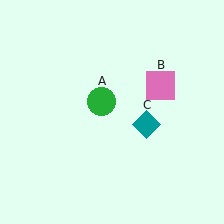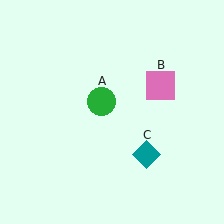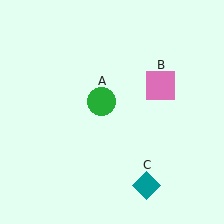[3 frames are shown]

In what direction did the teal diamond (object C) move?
The teal diamond (object C) moved down.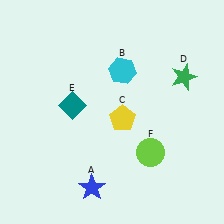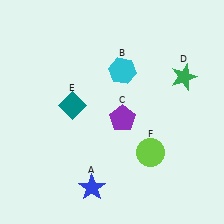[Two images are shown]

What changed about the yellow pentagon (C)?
In Image 1, C is yellow. In Image 2, it changed to purple.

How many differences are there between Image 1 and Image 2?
There is 1 difference between the two images.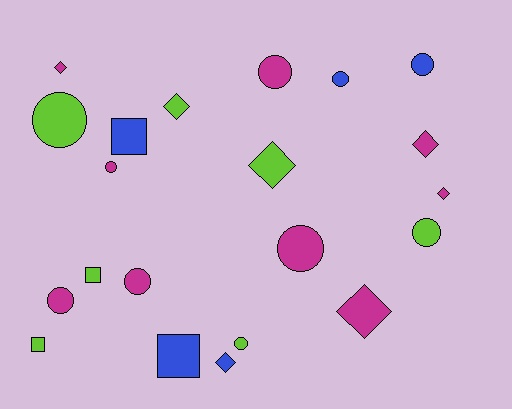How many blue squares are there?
There are 2 blue squares.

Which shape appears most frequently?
Circle, with 10 objects.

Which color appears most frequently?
Magenta, with 9 objects.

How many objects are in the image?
There are 21 objects.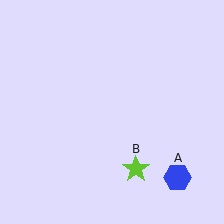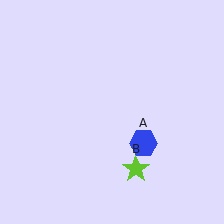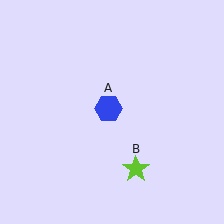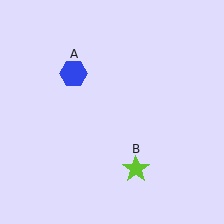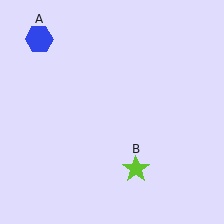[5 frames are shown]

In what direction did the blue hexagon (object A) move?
The blue hexagon (object A) moved up and to the left.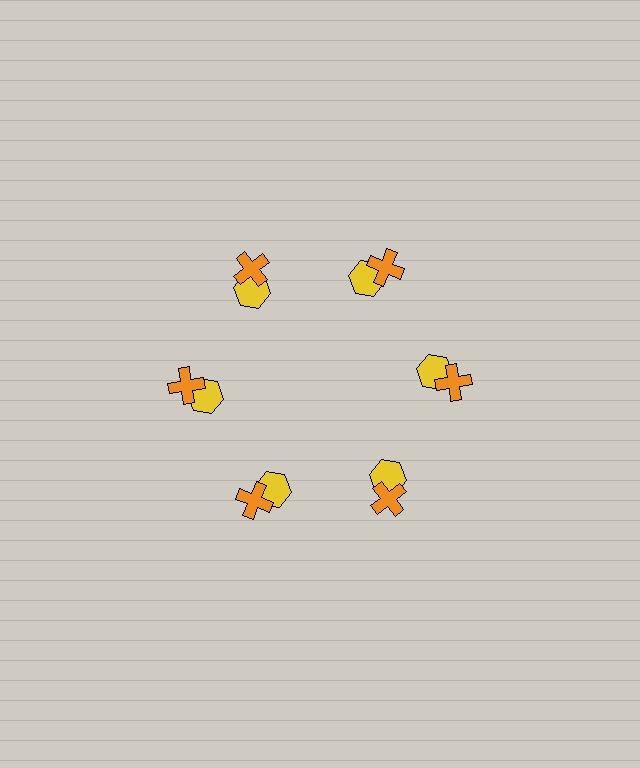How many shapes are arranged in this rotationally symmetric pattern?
There are 12 shapes, arranged in 6 groups of 2.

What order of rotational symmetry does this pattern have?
This pattern has 6-fold rotational symmetry.